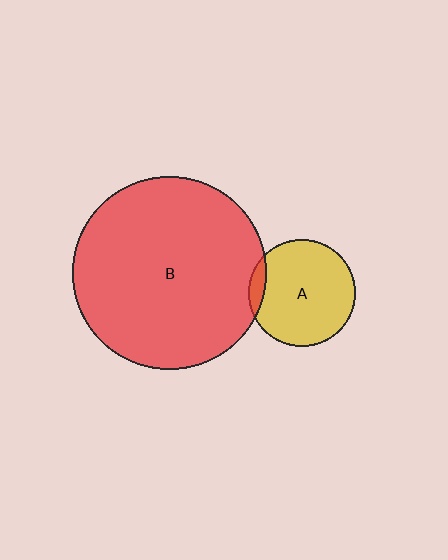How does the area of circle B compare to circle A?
Approximately 3.3 times.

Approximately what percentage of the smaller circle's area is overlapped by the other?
Approximately 10%.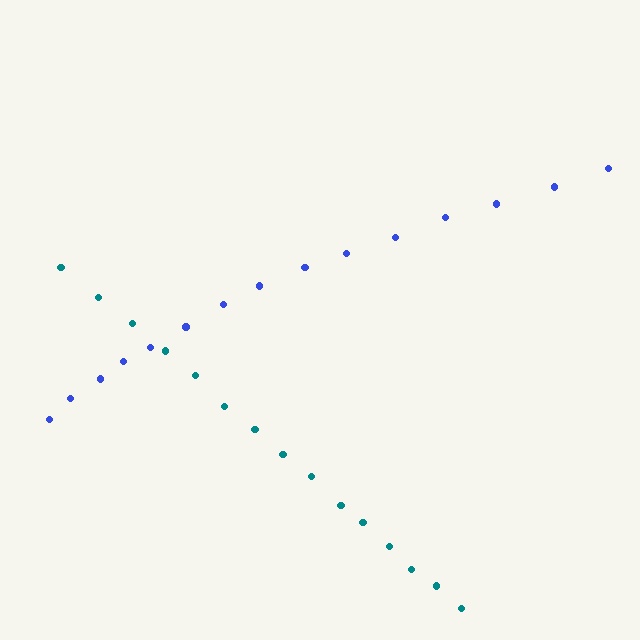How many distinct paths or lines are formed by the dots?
There are 2 distinct paths.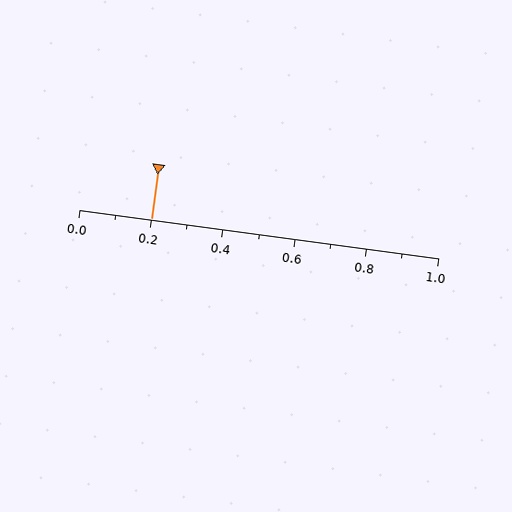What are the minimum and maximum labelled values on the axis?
The axis runs from 0.0 to 1.0.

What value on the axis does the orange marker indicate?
The marker indicates approximately 0.2.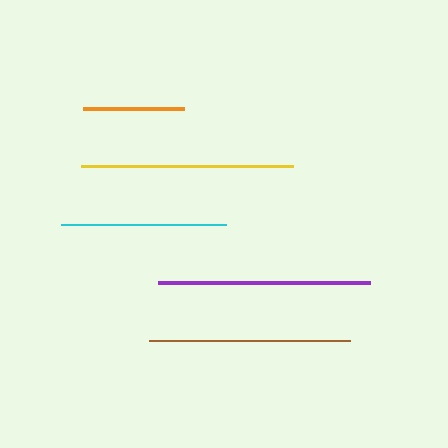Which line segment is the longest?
The purple line is the longest at approximately 212 pixels.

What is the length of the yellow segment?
The yellow segment is approximately 212 pixels long.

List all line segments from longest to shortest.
From longest to shortest: purple, yellow, brown, cyan, orange.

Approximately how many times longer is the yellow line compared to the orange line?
The yellow line is approximately 2.1 times the length of the orange line.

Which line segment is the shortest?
The orange line is the shortest at approximately 100 pixels.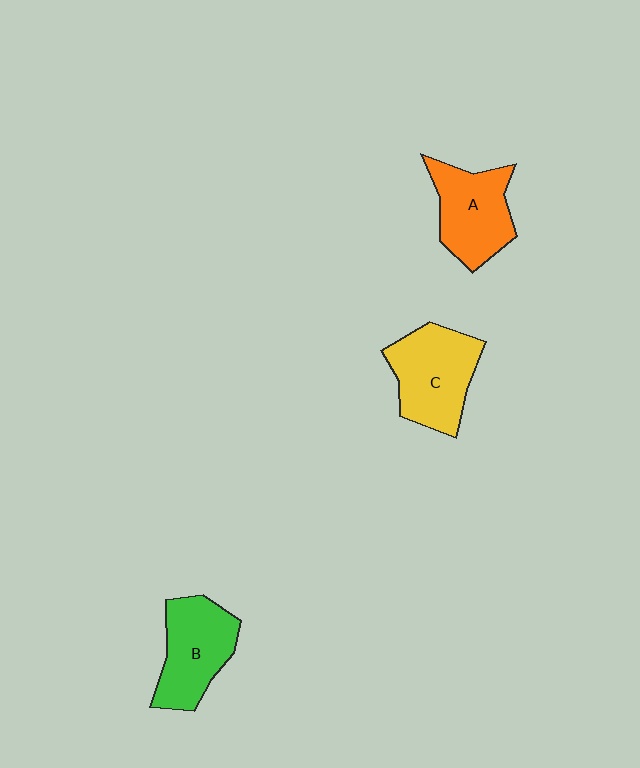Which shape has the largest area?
Shape C (yellow).